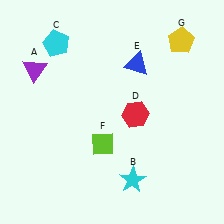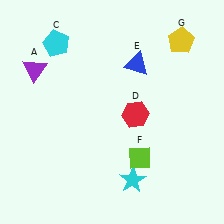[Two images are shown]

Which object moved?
The lime diamond (F) moved right.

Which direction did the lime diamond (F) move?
The lime diamond (F) moved right.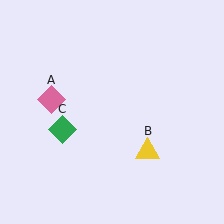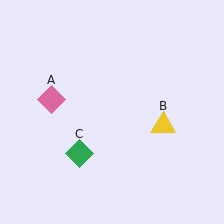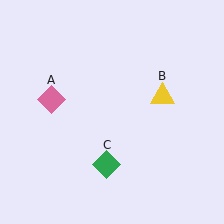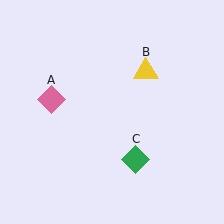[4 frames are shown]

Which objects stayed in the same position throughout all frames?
Pink diamond (object A) remained stationary.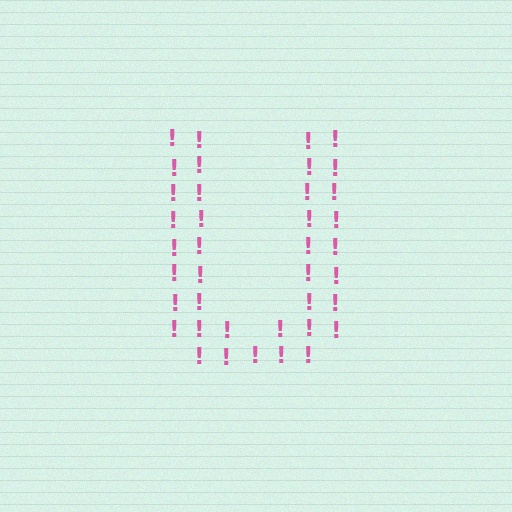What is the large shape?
The large shape is the letter U.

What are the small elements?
The small elements are exclamation marks.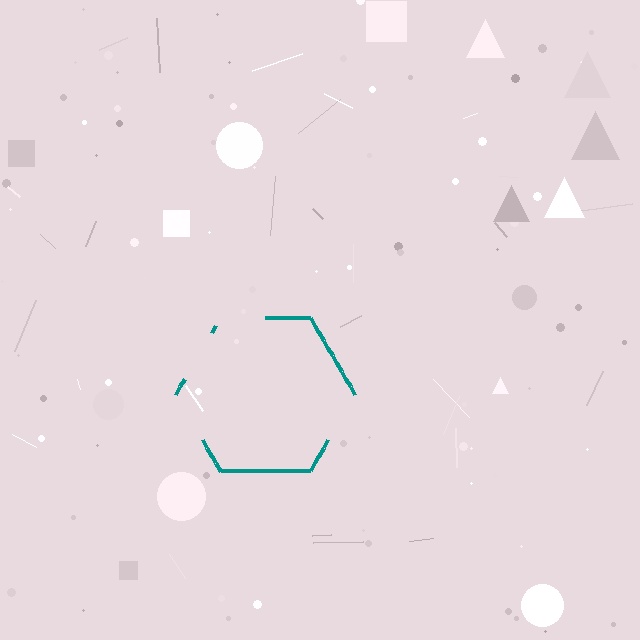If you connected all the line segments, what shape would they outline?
They would outline a hexagon.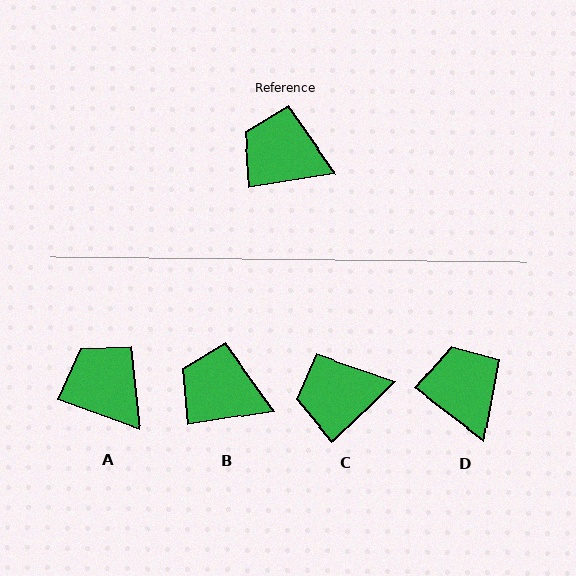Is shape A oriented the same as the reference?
No, it is off by about 29 degrees.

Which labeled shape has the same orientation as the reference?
B.